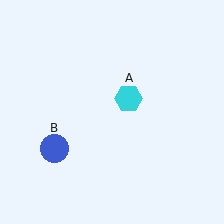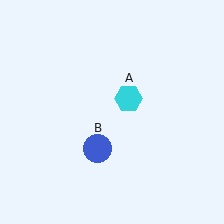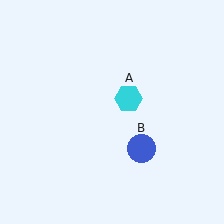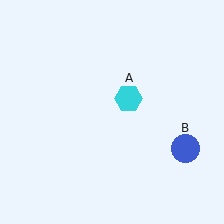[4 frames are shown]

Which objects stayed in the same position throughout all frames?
Cyan hexagon (object A) remained stationary.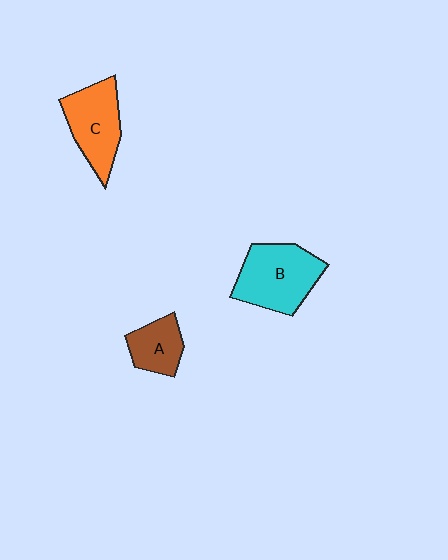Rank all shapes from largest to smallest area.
From largest to smallest: B (cyan), C (orange), A (brown).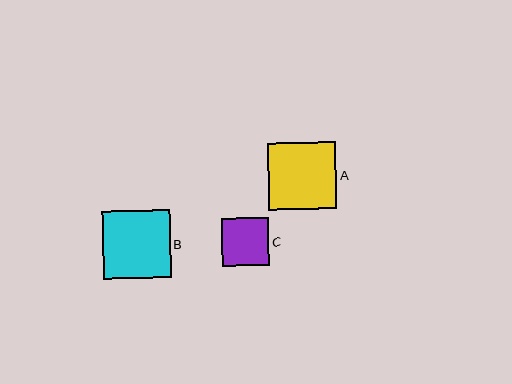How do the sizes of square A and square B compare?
Square A and square B are approximately the same size.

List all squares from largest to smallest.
From largest to smallest: A, B, C.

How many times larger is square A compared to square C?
Square A is approximately 1.4 times the size of square C.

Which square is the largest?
Square A is the largest with a size of approximately 68 pixels.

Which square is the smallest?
Square C is the smallest with a size of approximately 47 pixels.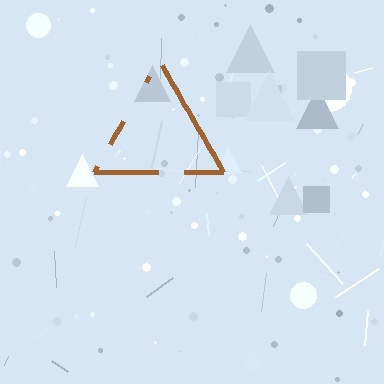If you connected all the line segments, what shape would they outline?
They would outline a triangle.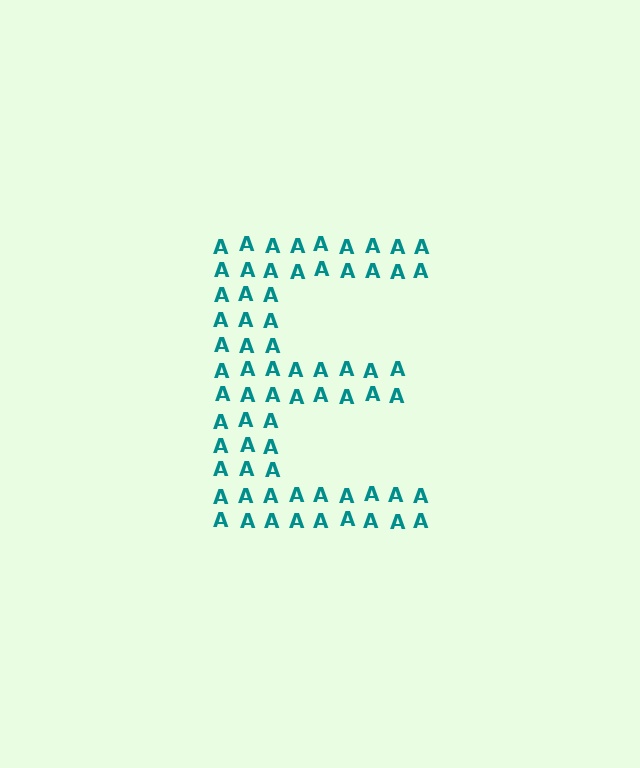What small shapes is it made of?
It is made of small letter A's.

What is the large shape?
The large shape is the letter E.